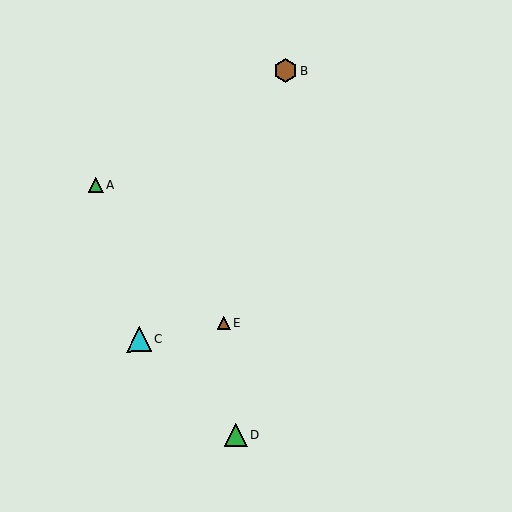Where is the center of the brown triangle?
The center of the brown triangle is at (224, 323).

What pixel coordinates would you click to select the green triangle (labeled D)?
Click at (236, 435) to select the green triangle D.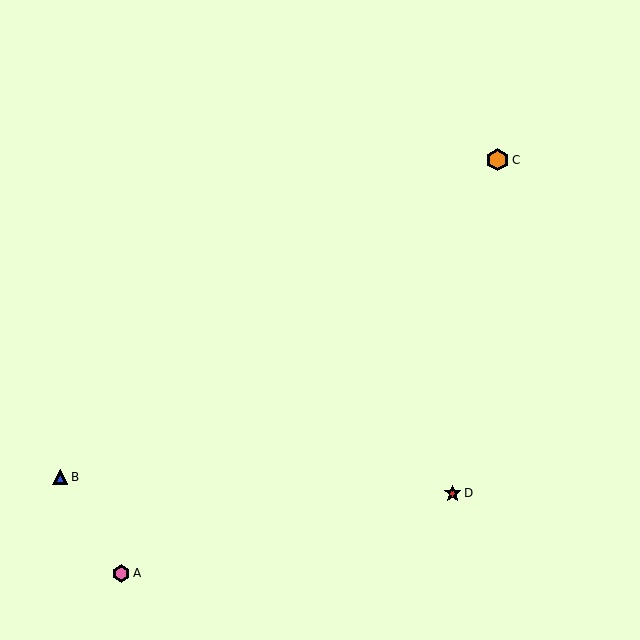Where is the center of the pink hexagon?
The center of the pink hexagon is at (121, 573).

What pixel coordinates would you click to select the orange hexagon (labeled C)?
Click at (498, 160) to select the orange hexagon C.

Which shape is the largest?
The orange hexagon (labeled C) is the largest.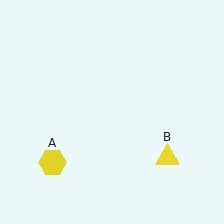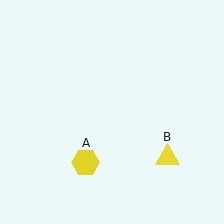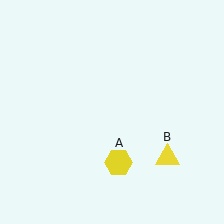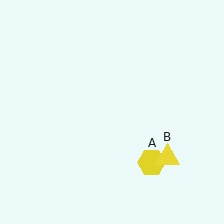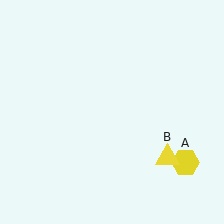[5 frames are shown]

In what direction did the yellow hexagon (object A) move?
The yellow hexagon (object A) moved right.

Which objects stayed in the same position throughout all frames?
Yellow triangle (object B) remained stationary.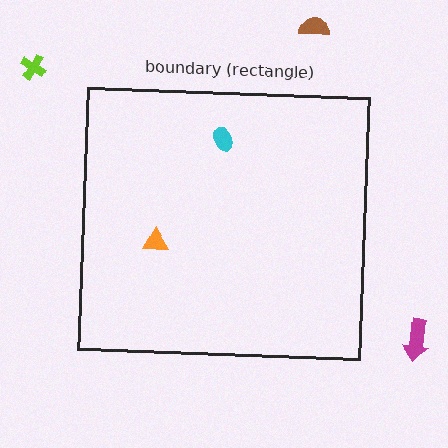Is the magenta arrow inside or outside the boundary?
Outside.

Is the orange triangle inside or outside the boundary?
Inside.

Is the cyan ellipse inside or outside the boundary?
Inside.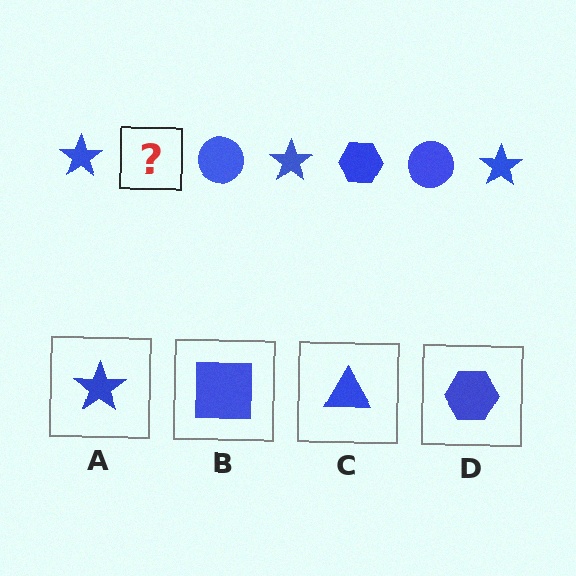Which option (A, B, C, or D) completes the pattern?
D.